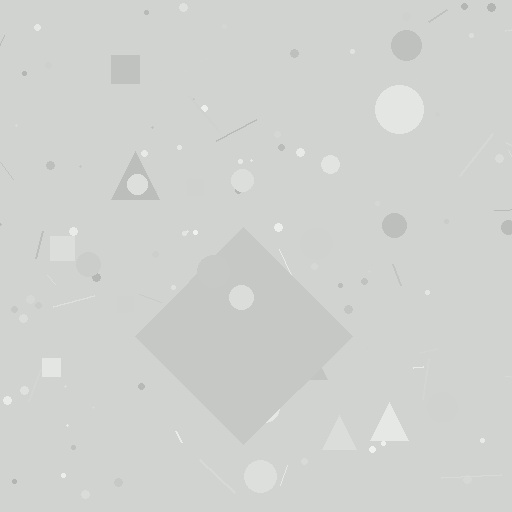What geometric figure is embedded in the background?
A diamond is embedded in the background.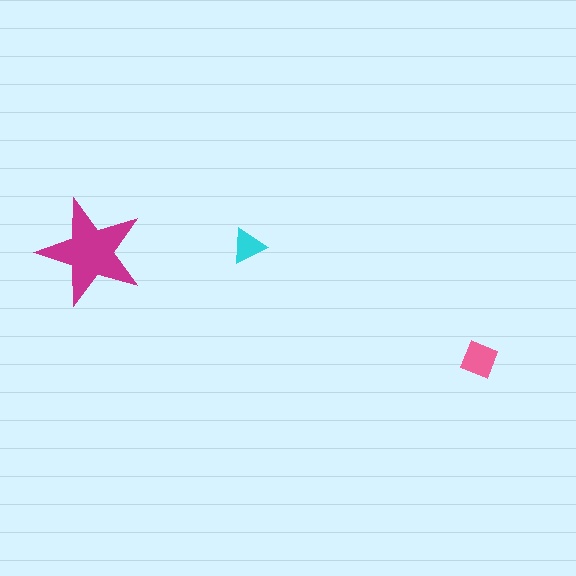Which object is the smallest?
The cyan triangle.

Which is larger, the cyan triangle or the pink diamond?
The pink diamond.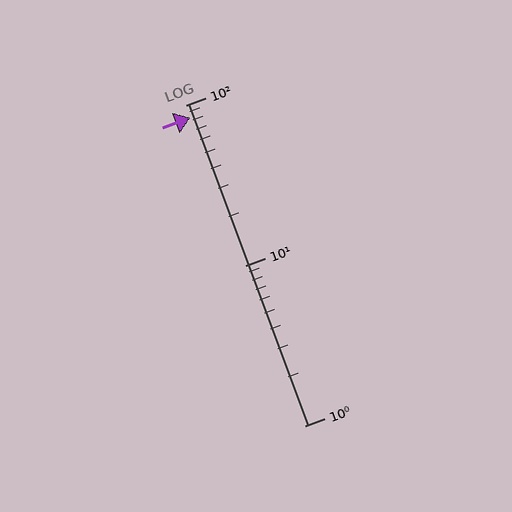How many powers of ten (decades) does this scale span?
The scale spans 2 decades, from 1 to 100.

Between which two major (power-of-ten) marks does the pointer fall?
The pointer is between 10 and 100.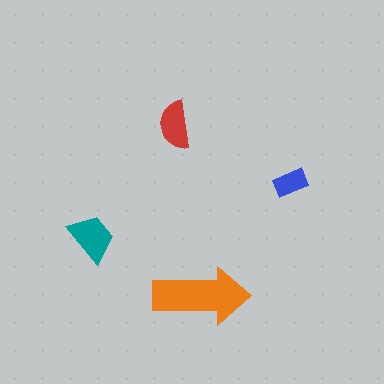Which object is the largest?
The orange arrow.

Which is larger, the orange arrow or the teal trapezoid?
The orange arrow.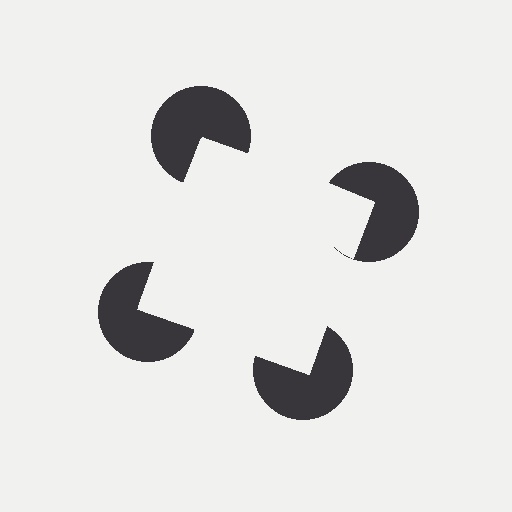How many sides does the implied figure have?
4 sides.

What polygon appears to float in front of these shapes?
An illusory square — its edges are inferred from the aligned wedge cuts in the pac-man discs, not physically drawn.